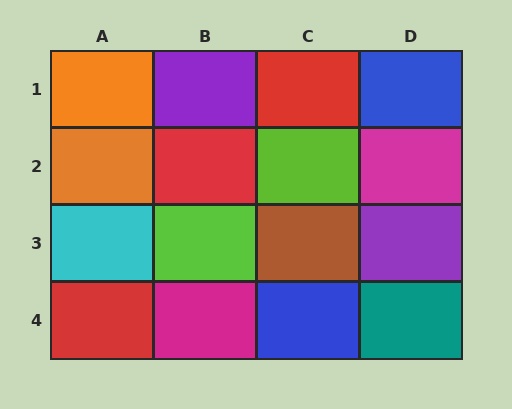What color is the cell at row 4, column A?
Red.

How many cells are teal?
1 cell is teal.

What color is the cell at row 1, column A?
Orange.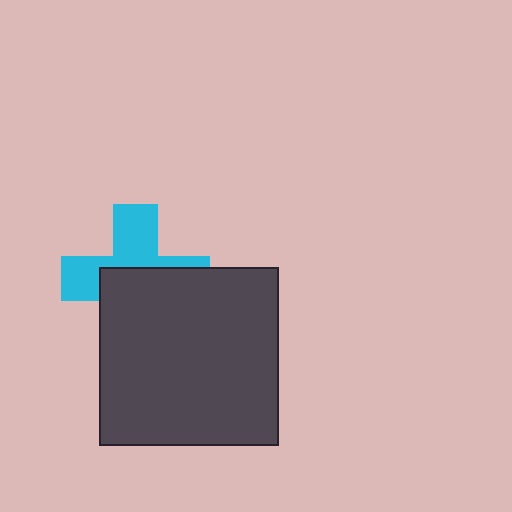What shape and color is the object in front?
The object in front is a dark gray square.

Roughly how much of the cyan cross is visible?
About half of it is visible (roughly 47%).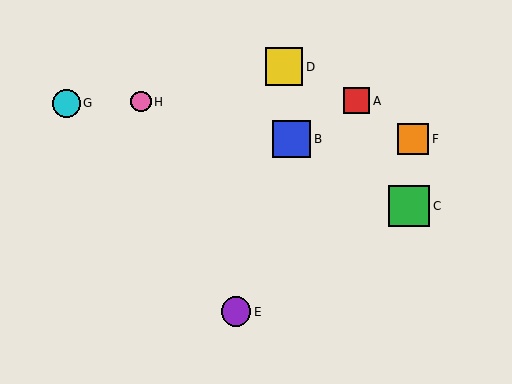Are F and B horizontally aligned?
Yes, both are at y≈139.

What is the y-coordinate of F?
Object F is at y≈139.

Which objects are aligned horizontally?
Objects B, F are aligned horizontally.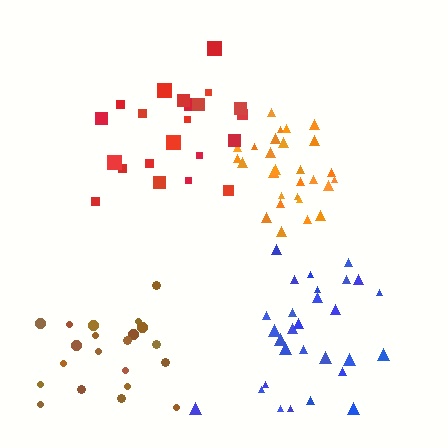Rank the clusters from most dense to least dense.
orange, blue, brown, red.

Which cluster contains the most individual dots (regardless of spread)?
Orange (30).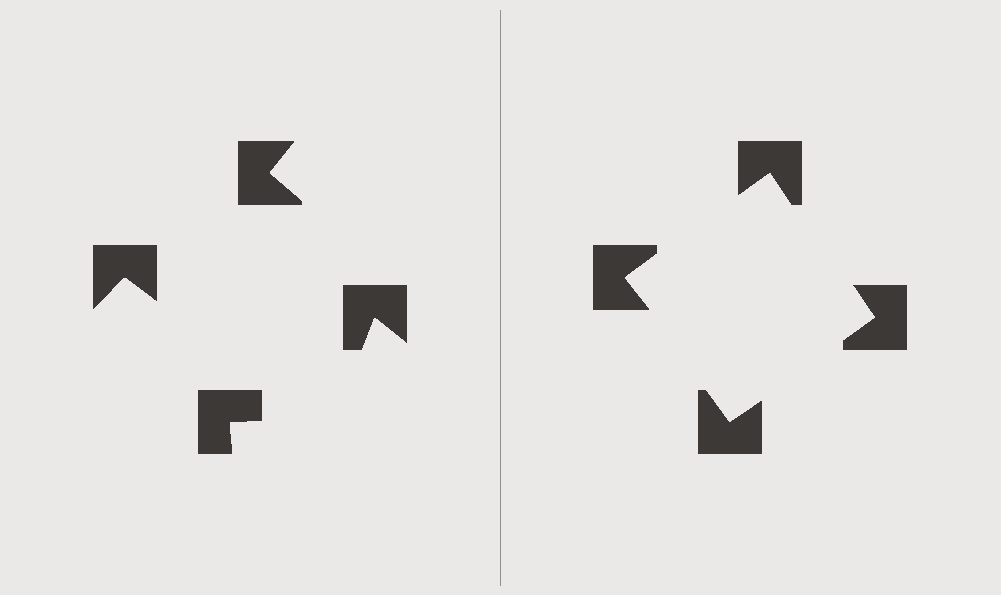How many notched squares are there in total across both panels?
8 — 4 on each side.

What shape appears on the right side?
An illusory square.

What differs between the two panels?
The notched squares are positioned identically on both sides; only the wedge orientations differ. On the right they align to a square; on the left they are misaligned.